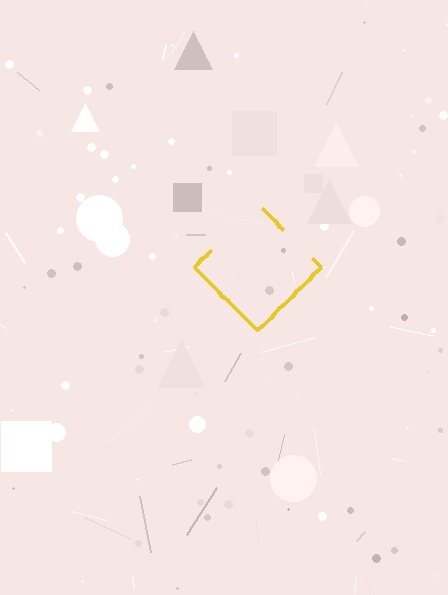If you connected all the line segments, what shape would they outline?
They would outline a diamond.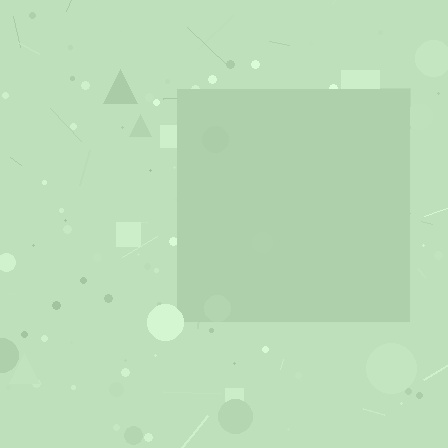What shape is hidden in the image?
A square is hidden in the image.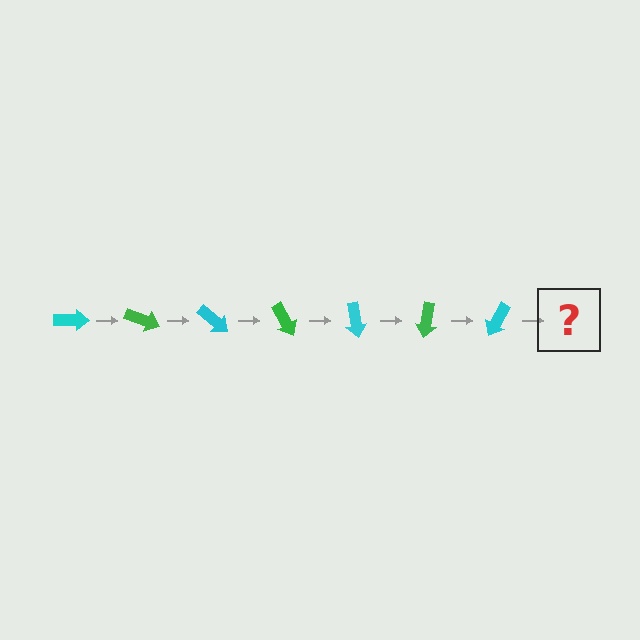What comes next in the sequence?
The next element should be a green arrow, rotated 140 degrees from the start.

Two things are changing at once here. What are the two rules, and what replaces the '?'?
The two rules are that it rotates 20 degrees each step and the color cycles through cyan and green. The '?' should be a green arrow, rotated 140 degrees from the start.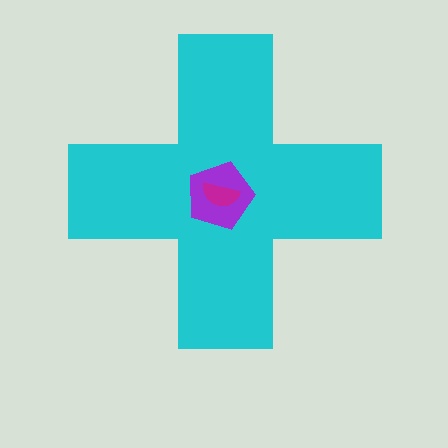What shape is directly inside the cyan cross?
The purple pentagon.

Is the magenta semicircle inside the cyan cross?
Yes.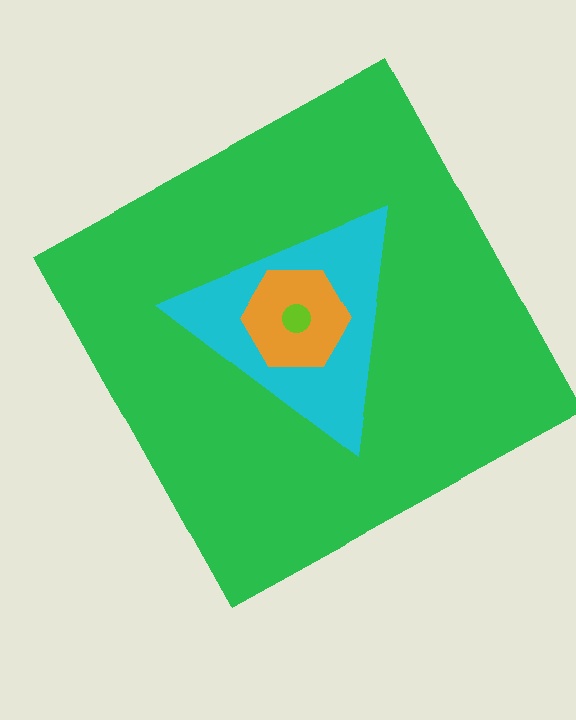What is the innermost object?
The lime circle.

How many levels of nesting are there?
4.